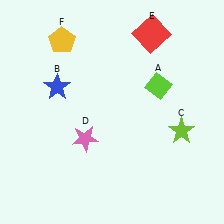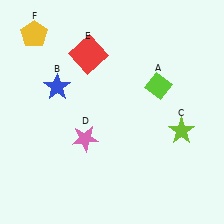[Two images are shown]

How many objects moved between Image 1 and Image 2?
2 objects moved between the two images.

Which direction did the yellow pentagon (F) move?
The yellow pentagon (F) moved left.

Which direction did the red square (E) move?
The red square (E) moved left.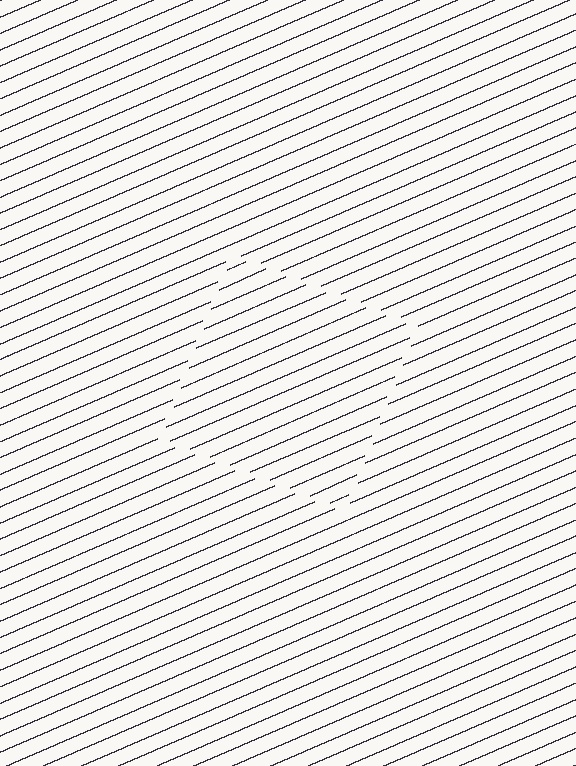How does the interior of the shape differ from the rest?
The interior of the shape contains the same grating, shifted by half a period — the contour is defined by the phase discontinuity where line-ends from the inner and outer gratings abut.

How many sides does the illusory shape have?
4 sides — the line-ends trace a square.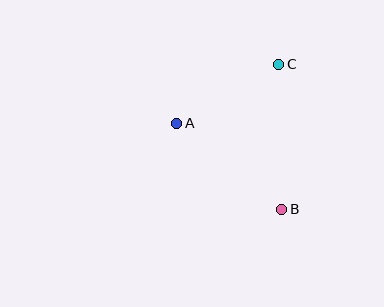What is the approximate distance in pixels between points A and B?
The distance between A and B is approximately 136 pixels.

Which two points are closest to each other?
Points A and C are closest to each other.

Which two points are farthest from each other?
Points B and C are farthest from each other.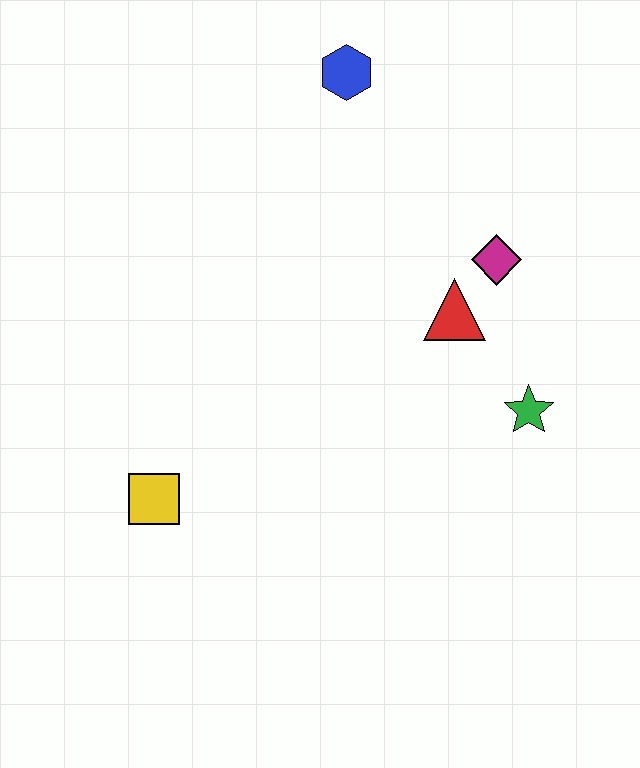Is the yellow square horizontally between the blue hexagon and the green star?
No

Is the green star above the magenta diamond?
No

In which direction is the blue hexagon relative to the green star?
The blue hexagon is above the green star.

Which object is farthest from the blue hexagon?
The yellow square is farthest from the blue hexagon.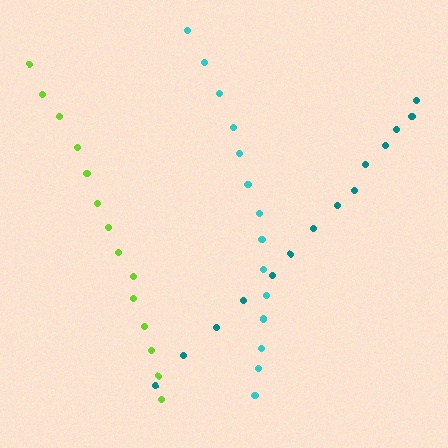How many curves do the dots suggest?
There are 3 distinct paths.